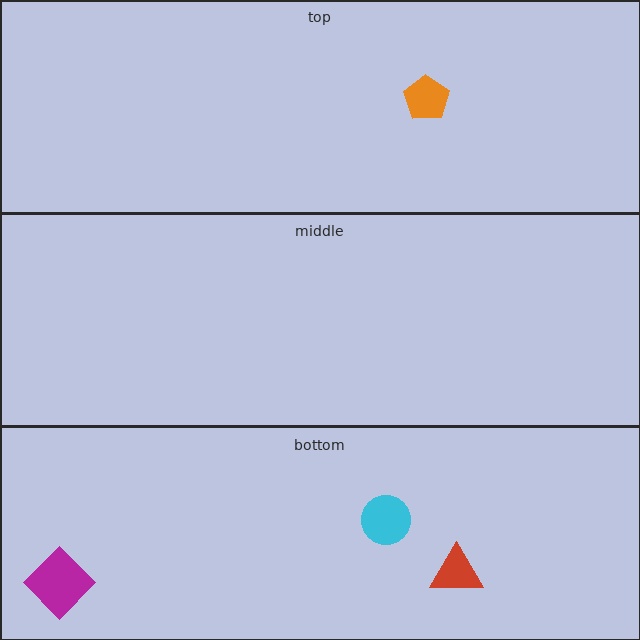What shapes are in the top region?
The orange pentagon.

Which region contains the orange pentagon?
The top region.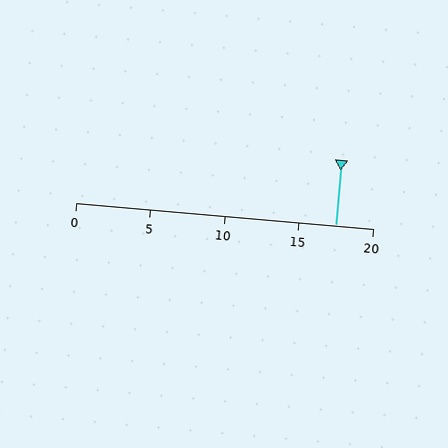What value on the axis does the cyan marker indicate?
The marker indicates approximately 17.5.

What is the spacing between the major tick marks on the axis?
The major ticks are spaced 5 apart.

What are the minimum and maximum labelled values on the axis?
The axis runs from 0 to 20.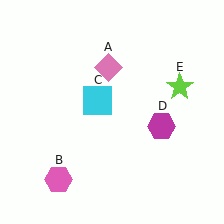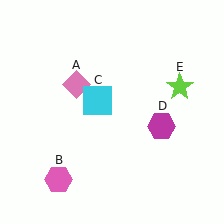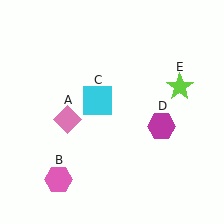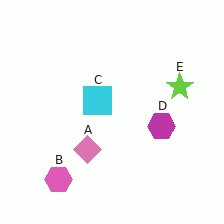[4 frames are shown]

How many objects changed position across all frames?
1 object changed position: pink diamond (object A).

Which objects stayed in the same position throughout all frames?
Pink hexagon (object B) and cyan square (object C) and magenta hexagon (object D) and lime star (object E) remained stationary.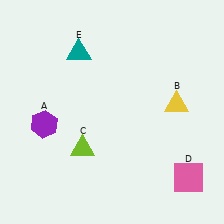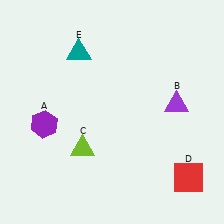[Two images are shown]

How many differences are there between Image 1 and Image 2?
There are 2 differences between the two images.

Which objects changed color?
B changed from yellow to purple. D changed from pink to red.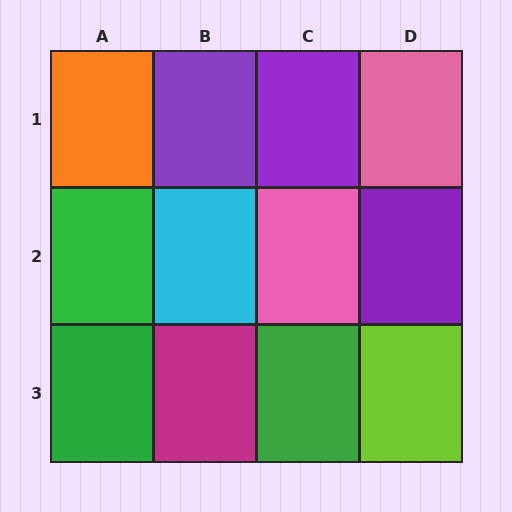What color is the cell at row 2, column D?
Purple.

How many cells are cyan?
1 cell is cyan.